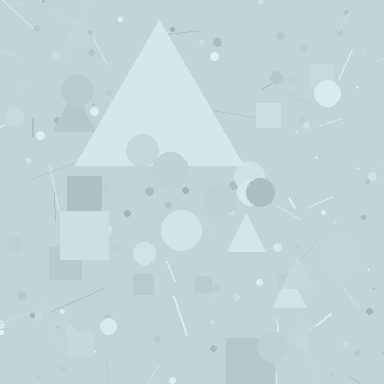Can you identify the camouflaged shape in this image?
The camouflaged shape is a triangle.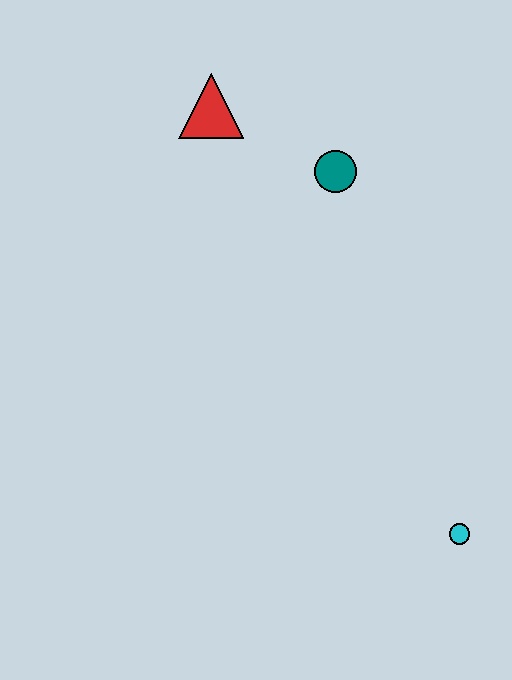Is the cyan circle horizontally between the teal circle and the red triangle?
No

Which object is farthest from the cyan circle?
The red triangle is farthest from the cyan circle.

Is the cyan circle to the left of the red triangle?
No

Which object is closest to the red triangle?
The teal circle is closest to the red triangle.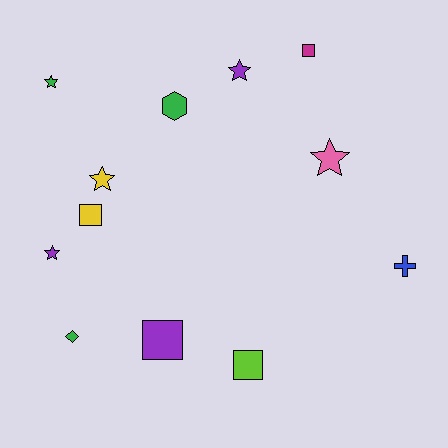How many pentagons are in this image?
There are no pentagons.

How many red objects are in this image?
There are no red objects.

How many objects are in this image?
There are 12 objects.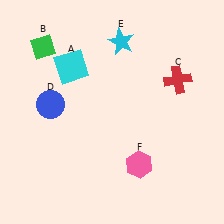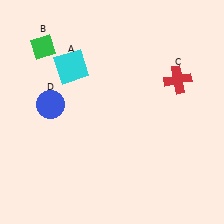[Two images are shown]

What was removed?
The cyan star (E), the pink hexagon (F) were removed in Image 2.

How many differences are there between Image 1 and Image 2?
There are 2 differences between the two images.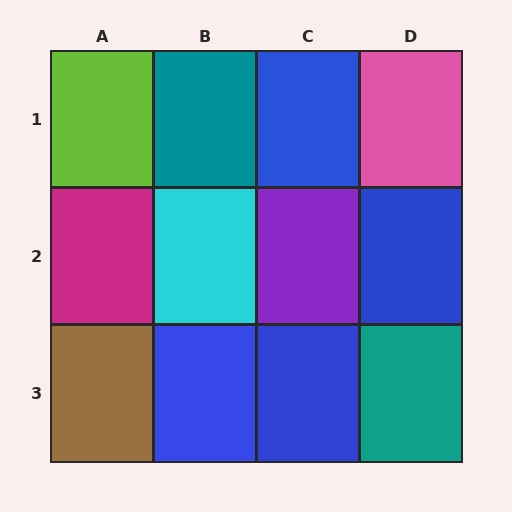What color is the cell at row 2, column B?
Cyan.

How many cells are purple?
1 cell is purple.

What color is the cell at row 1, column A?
Lime.